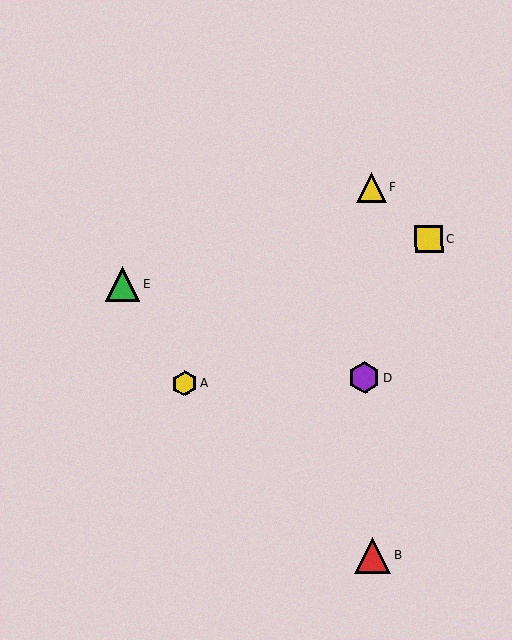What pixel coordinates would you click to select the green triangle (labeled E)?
Click at (122, 284) to select the green triangle E.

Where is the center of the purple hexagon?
The center of the purple hexagon is at (365, 378).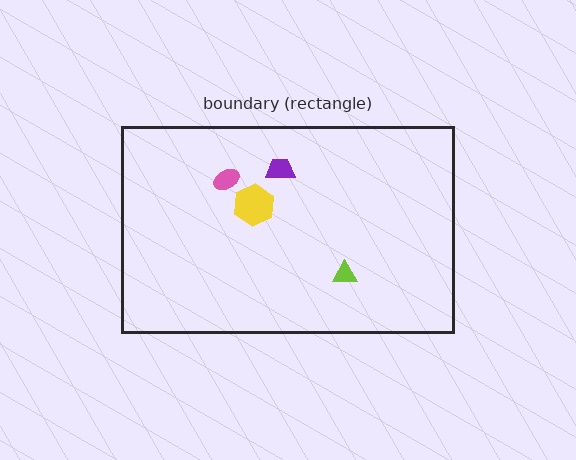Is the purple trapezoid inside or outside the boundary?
Inside.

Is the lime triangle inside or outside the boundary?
Inside.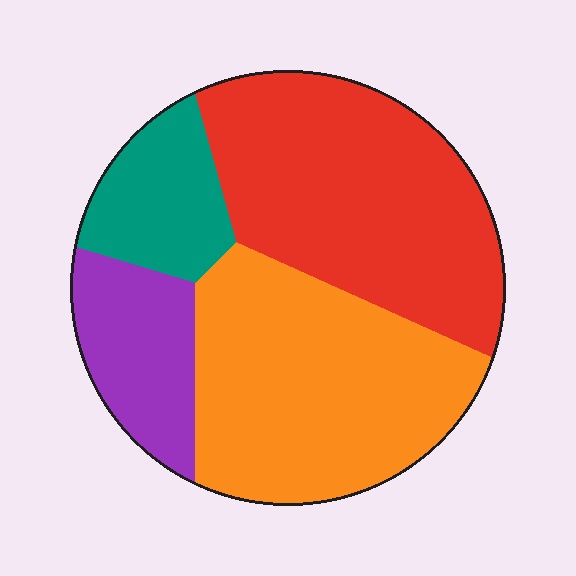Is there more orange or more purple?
Orange.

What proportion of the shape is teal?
Teal takes up about one eighth (1/8) of the shape.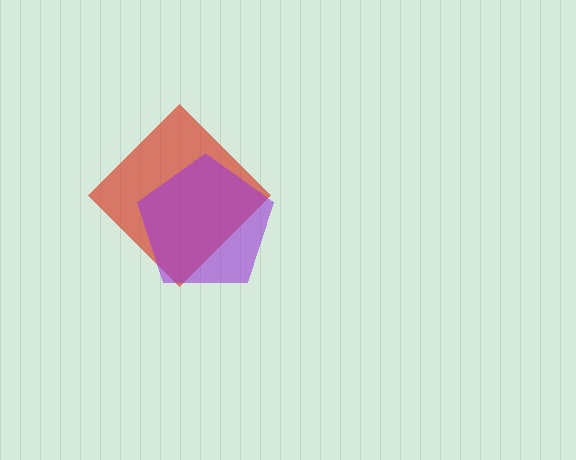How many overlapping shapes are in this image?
There are 2 overlapping shapes in the image.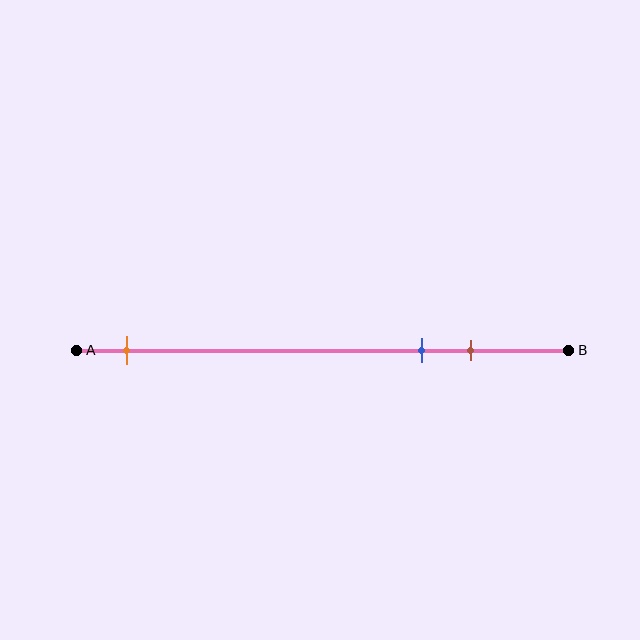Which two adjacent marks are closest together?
The blue and brown marks are the closest adjacent pair.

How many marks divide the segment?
There are 3 marks dividing the segment.